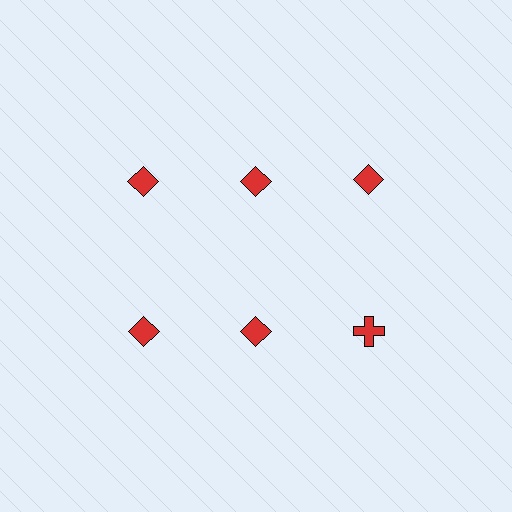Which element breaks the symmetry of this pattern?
The red cross in the second row, center column breaks the symmetry. All other shapes are red diamonds.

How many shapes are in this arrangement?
There are 6 shapes arranged in a grid pattern.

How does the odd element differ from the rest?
It has a different shape: cross instead of diamond.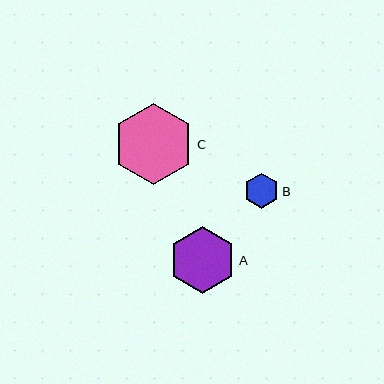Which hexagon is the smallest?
Hexagon B is the smallest with a size of approximately 35 pixels.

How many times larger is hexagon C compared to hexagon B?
Hexagon C is approximately 2.3 times the size of hexagon B.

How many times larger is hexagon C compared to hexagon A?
Hexagon C is approximately 1.2 times the size of hexagon A.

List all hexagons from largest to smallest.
From largest to smallest: C, A, B.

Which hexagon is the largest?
Hexagon C is the largest with a size of approximately 81 pixels.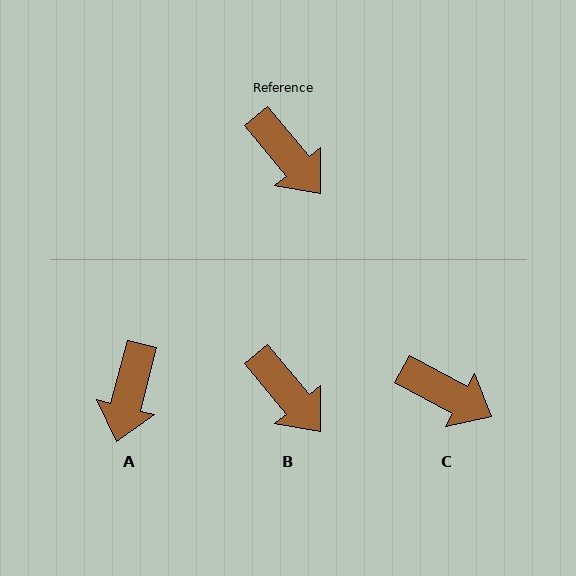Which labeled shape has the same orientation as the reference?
B.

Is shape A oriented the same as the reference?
No, it is off by about 54 degrees.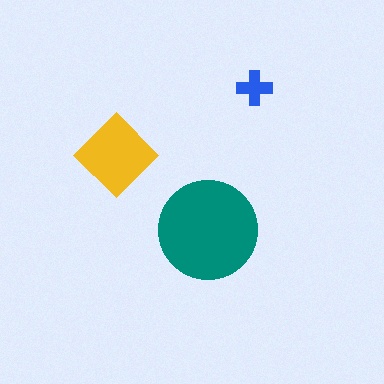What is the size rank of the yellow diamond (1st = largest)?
2nd.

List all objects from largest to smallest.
The teal circle, the yellow diamond, the blue cross.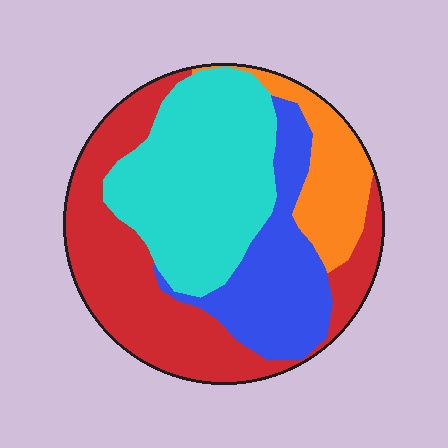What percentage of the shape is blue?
Blue takes up about one fifth (1/5) of the shape.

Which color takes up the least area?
Orange, at roughly 15%.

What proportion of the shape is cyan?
Cyan covers around 35% of the shape.